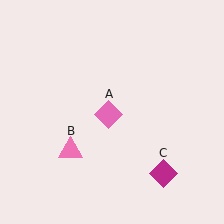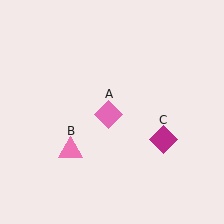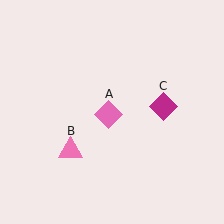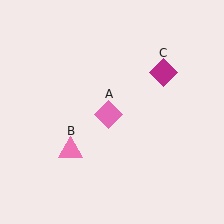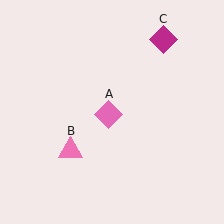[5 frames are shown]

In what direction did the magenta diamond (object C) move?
The magenta diamond (object C) moved up.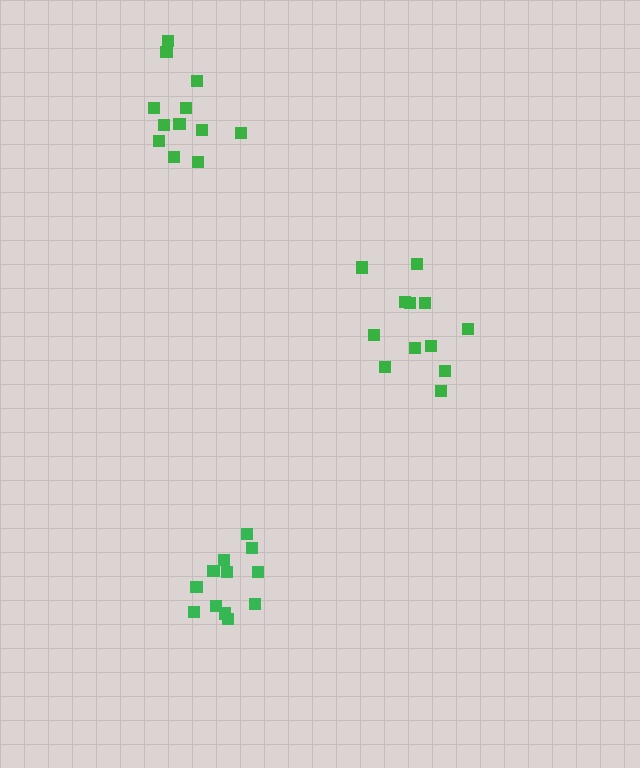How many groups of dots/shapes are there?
There are 3 groups.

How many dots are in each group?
Group 1: 12 dots, Group 2: 12 dots, Group 3: 12 dots (36 total).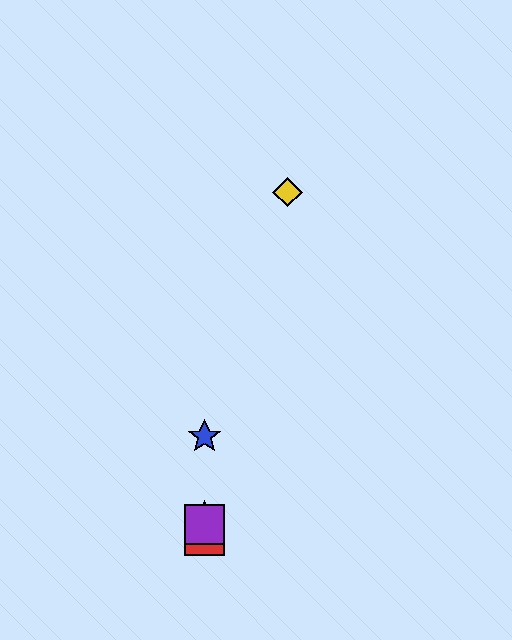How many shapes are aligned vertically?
4 shapes (the red square, the blue star, the green star, the purple square) are aligned vertically.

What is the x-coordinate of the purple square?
The purple square is at x≈204.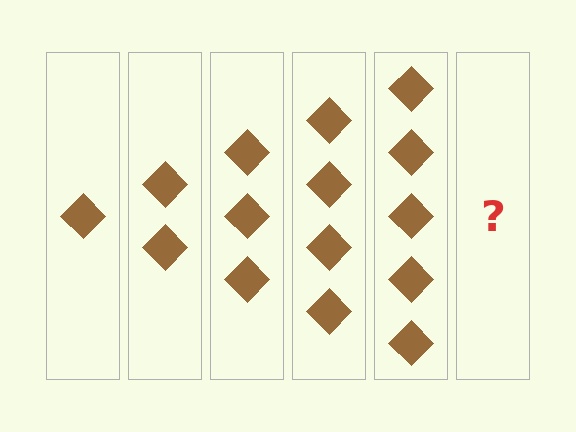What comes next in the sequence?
The next element should be 6 diamonds.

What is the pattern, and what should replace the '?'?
The pattern is that each step adds one more diamond. The '?' should be 6 diamonds.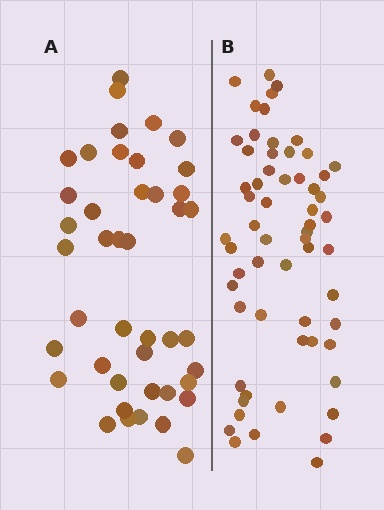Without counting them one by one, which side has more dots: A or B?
Region B (the right region) has more dots.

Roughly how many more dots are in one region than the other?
Region B has approximately 15 more dots than region A.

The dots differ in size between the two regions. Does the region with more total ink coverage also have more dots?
No. Region A has more total ink coverage because its dots are larger, but region B actually contains more individual dots. Total area can be misleading — the number of items is what matters here.